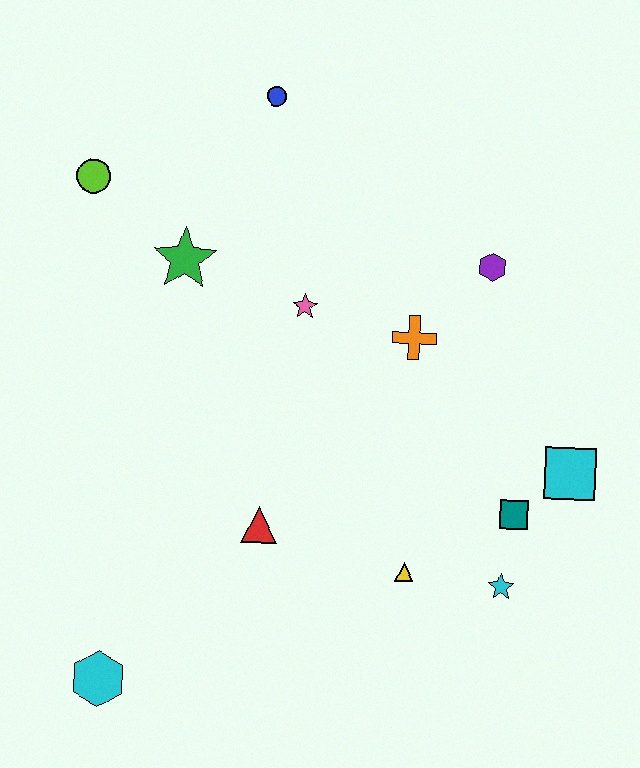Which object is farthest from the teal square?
The lime circle is farthest from the teal square.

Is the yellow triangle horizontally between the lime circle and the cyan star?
Yes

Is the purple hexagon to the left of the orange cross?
No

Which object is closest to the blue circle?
The green star is closest to the blue circle.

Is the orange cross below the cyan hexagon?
No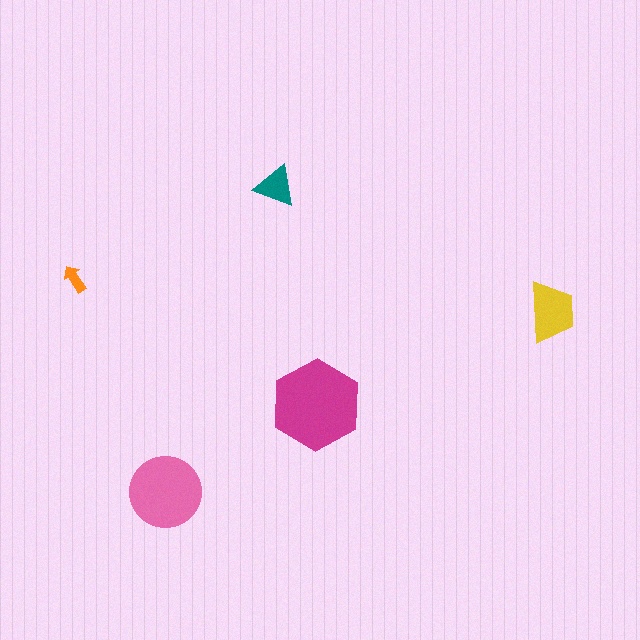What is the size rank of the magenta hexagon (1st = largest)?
1st.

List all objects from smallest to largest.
The orange arrow, the teal triangle, the yellow trapezoid, the pink circle, the magenta hexagon.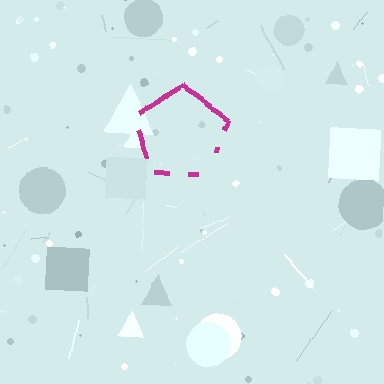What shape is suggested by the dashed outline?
The dashed outline suggests a pentagon.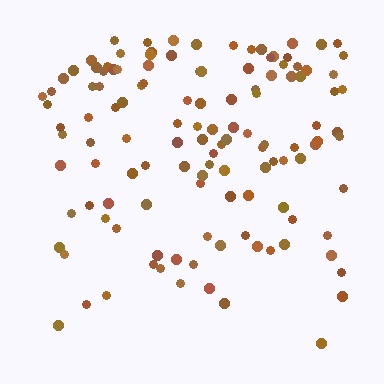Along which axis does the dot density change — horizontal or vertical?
Vertical.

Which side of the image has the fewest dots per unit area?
The bottom.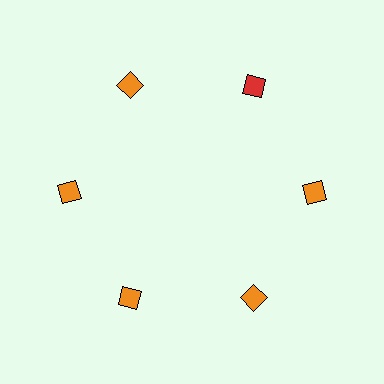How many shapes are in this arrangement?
There are 6 shapes arranged in a ring pattern.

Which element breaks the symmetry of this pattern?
The red diamond at roughly the 1 o'clock position breaks the symmetry. All other shapes are orange diamonds.